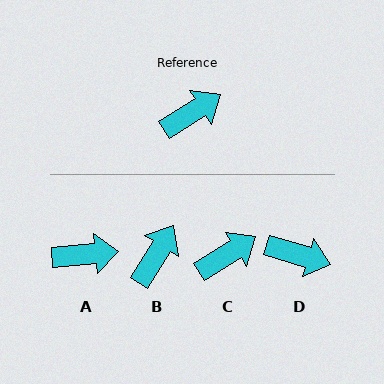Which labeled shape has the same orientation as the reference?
C.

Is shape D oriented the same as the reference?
No, it is off by about 49 degrees.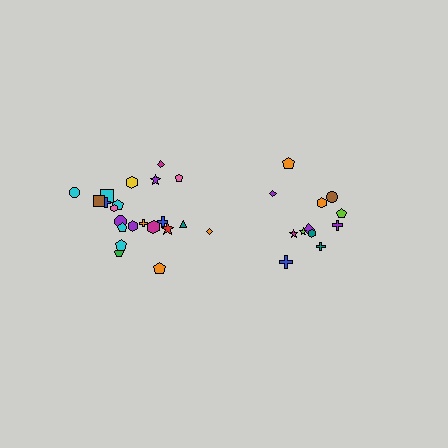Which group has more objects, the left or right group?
The left group.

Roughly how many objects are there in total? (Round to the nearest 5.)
Roughly 35 objects in total.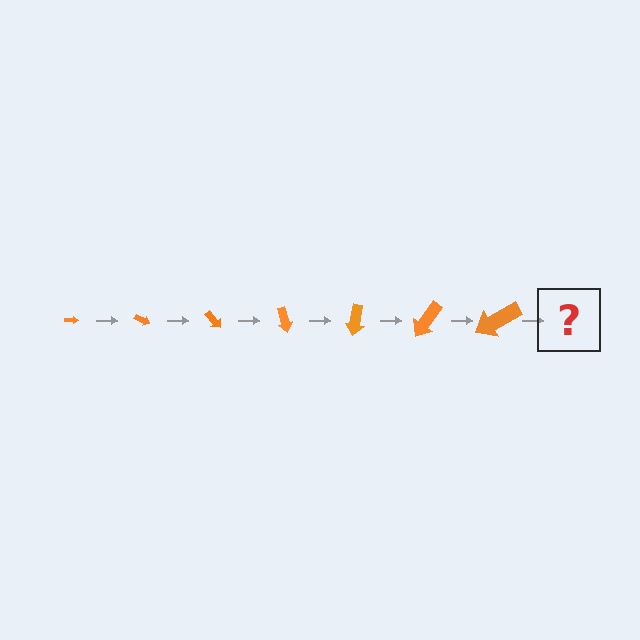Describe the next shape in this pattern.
It should be an arrow, larger than the previous one and rotated 175 degrees from the start.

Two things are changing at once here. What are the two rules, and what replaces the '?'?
The two rules are that the arrow grows larger each step and it rotates 25 degrees each step. The '?' should be an arrow, larger than the previous one and rotated 175 degrees from the start.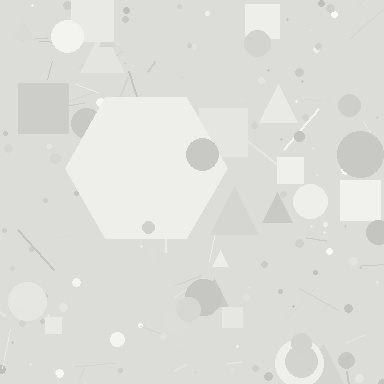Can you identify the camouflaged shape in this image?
The camouflaged shape is a hexagon.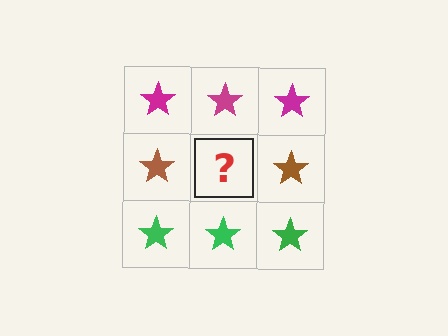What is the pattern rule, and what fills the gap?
The rule is that each row has a consistent color. The gap should be filled with a brown star.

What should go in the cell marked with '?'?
The missing cell should contain a brown star.